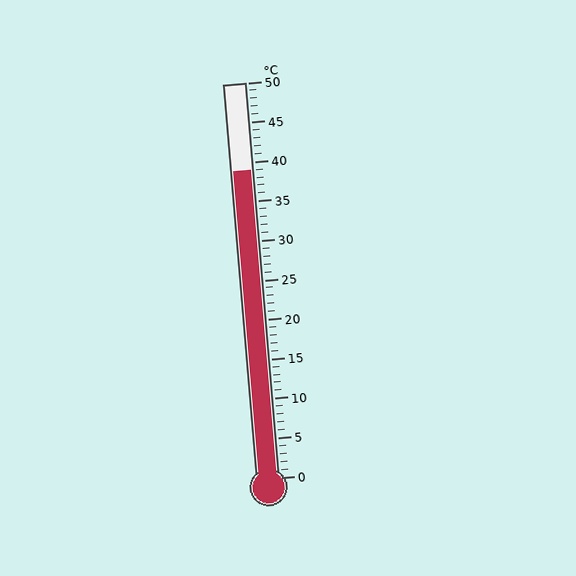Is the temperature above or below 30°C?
The temperature is above 30°C.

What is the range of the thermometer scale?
The thermometer scale ranges from 0°C to 50°C.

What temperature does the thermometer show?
The thermometer shows approximately 39°C.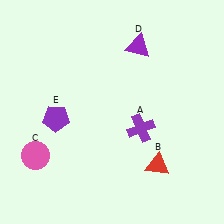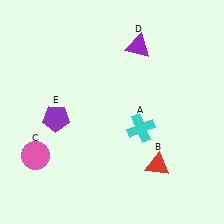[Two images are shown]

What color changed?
The cross (A) changed from purple in Image 1 to cyan in Image 2.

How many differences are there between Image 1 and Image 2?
There is 1 difference between the two images.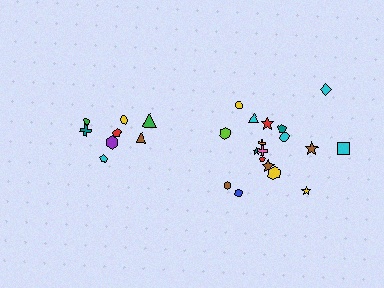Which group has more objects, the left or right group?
The right group.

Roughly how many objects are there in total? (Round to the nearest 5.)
Roughly 25 objects in total.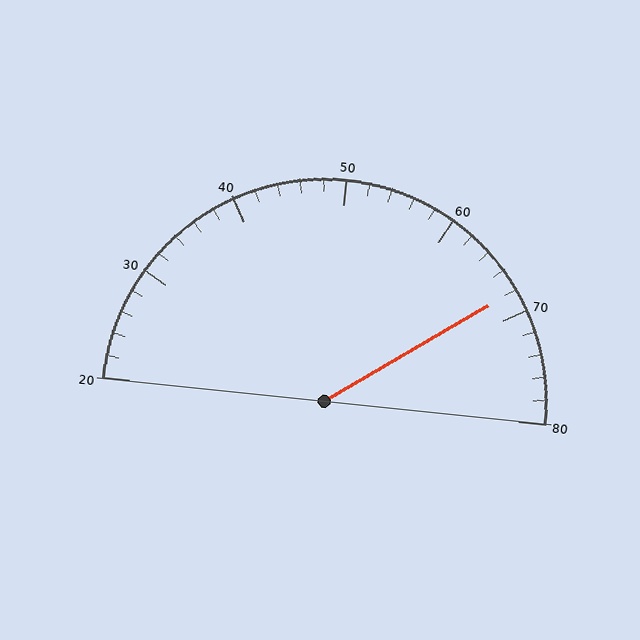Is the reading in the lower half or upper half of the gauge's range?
The reading is in the upper half of the range (20 to 80).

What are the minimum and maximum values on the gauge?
The gauge ranges from 20 to 80.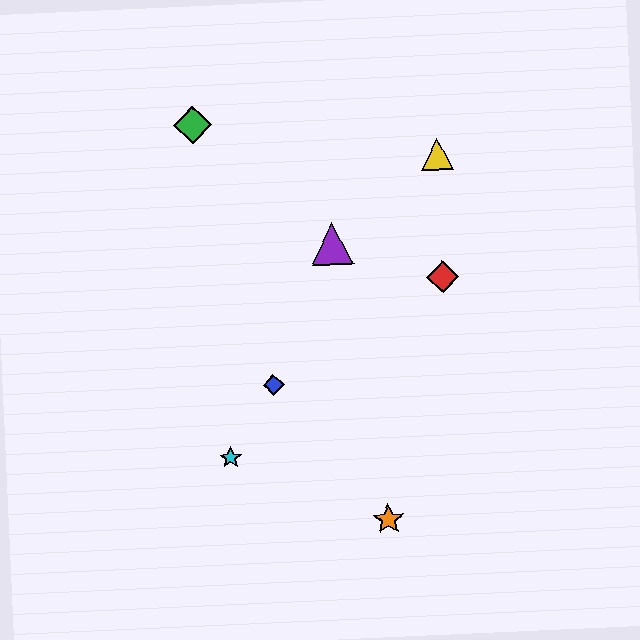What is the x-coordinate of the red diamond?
The red diamond is at x≈443.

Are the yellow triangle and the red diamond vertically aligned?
Yes, both are at x≈437.